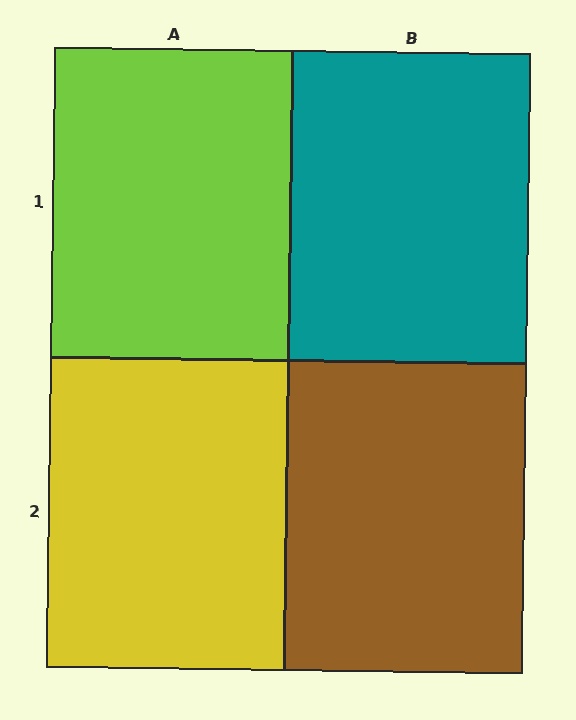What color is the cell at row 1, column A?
Lime.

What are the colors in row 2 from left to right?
Yellow, brown.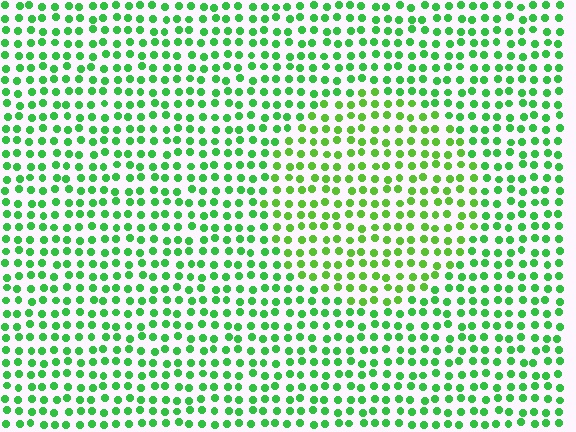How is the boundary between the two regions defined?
The boundary is defined purely by a slight shift in hue (about 23 degrees). Spacing, size, and orientation are identical on both sides.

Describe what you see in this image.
The image is filled with small green elements in a uniform arrangement. A circle-shaped region is visible where the elements are tinted to a slightly different hue, forming a subtle color boundary.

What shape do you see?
I see a circle.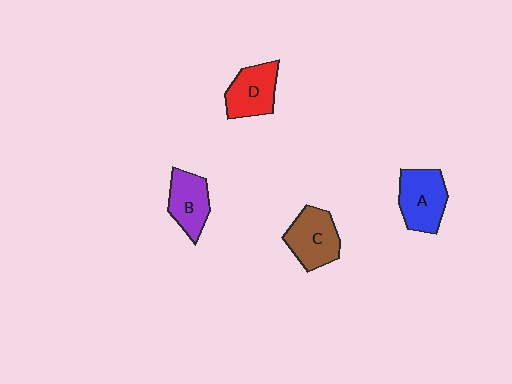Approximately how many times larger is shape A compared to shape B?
Approximately 1.2 times.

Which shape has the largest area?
Shape A (blue).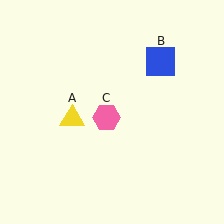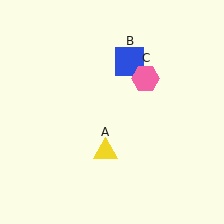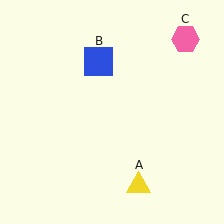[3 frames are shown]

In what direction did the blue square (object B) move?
The blue square (object B) moved left.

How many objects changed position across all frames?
3 objects changed position: yellow triangle (object A), blue square (object B), pink hexagon (object C).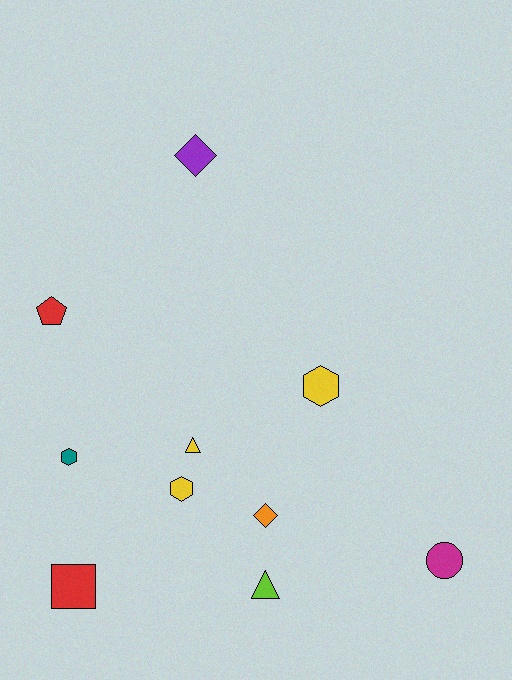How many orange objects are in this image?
There is 1 orange object.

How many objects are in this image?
There are 10 objects.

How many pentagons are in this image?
There is 1 pentagon.